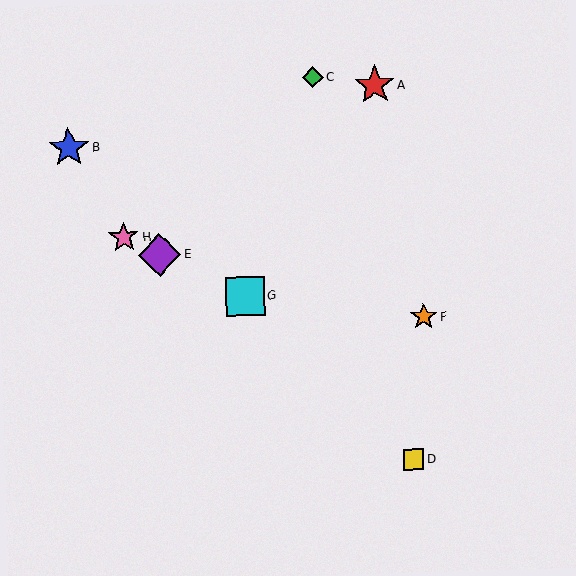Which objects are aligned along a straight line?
Objects E, G, H are aligned along a straight line.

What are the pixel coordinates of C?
Object C is at (313, 77).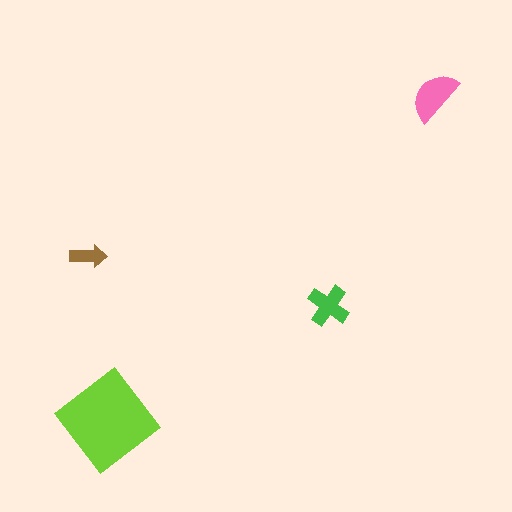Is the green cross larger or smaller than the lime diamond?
Smaller.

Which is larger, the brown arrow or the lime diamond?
The lime diamond.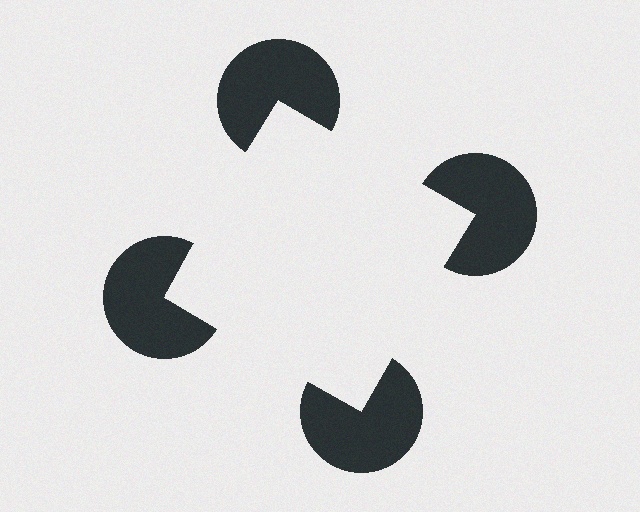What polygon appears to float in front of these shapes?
An illusory square — its edges are inferred from the aligned wedge cuts in the pac-man discs, not physically drawn.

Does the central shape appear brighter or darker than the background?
It typically appears slightly brighter than the background, even though no actual brightness change is drawn.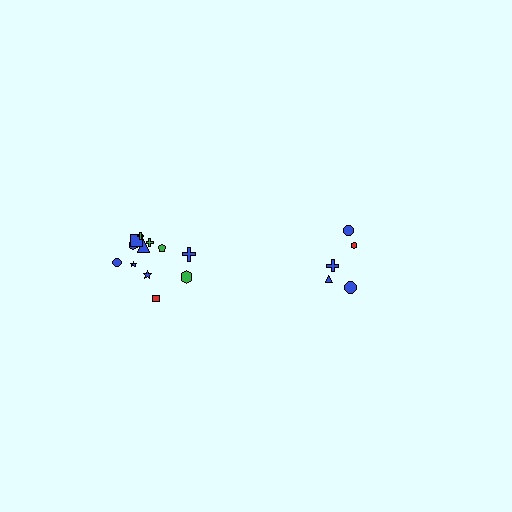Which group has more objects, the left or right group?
The left group.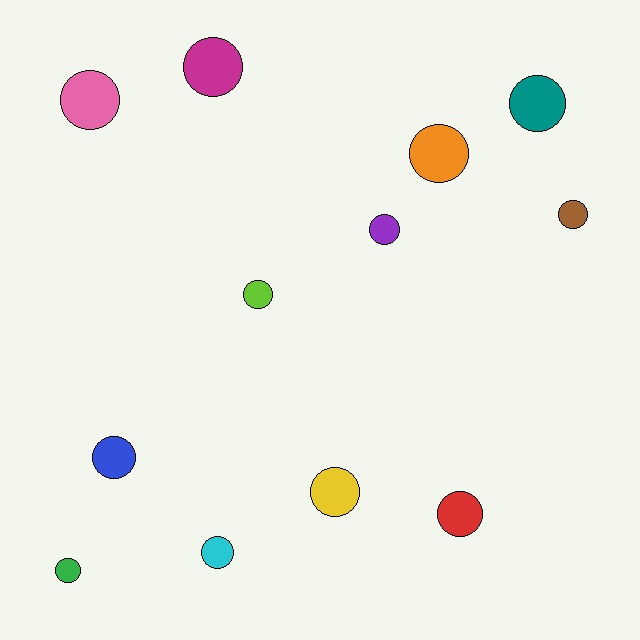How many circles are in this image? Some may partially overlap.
There are 12 circles.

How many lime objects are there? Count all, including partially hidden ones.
There is 1 lime object.